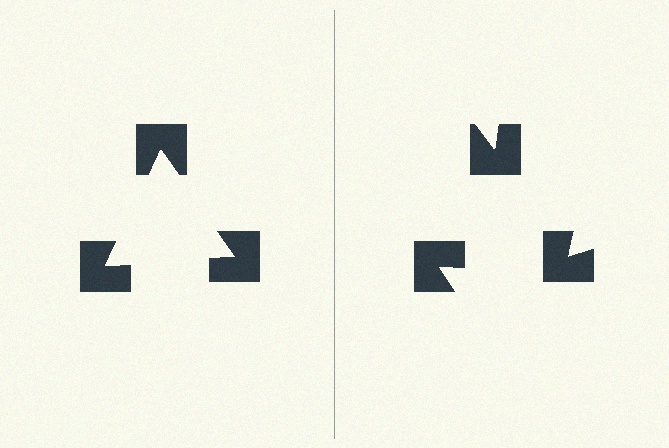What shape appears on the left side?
An illusory triangle.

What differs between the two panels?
The notched squares are positioned identically on both sides; only the wedge orientations differ. On the left they align to a triangle; on the right they are misaligned.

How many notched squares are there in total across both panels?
6 — 3 on each side.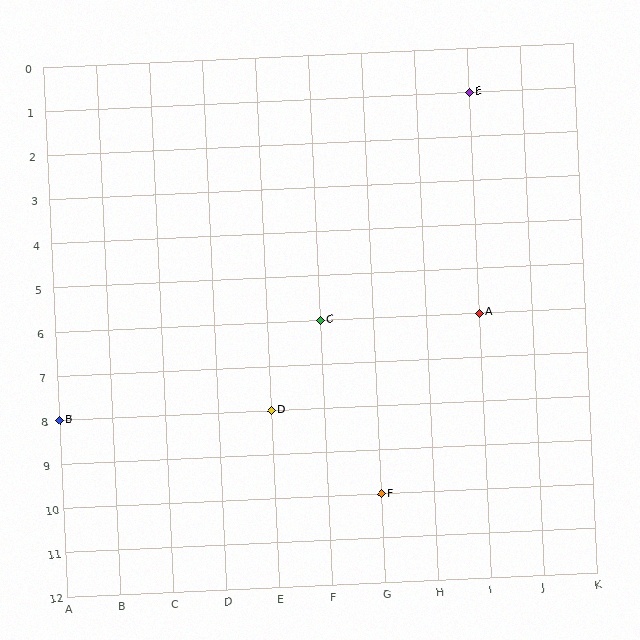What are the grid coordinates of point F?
Point F is at grid coordinates (G, 10).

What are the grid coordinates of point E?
Point E is at grid coordinates (I, 1).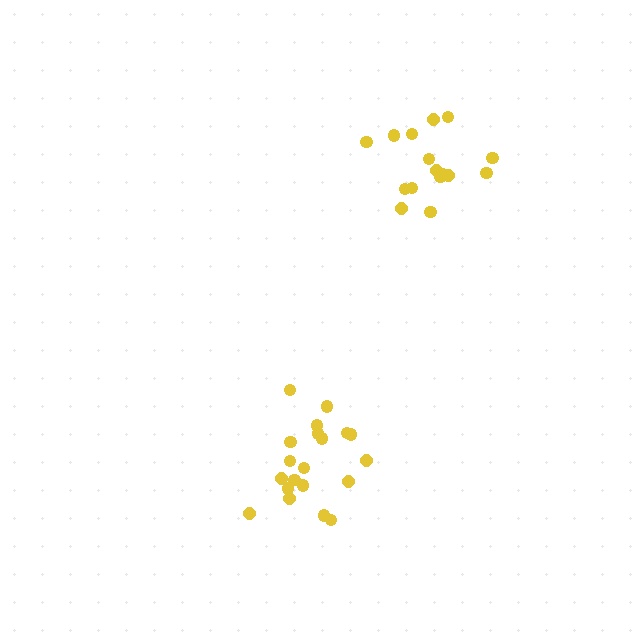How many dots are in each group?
Group 1: 16 dots, Group 2: 20 dots (36 total).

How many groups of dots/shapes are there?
There are 2 groups.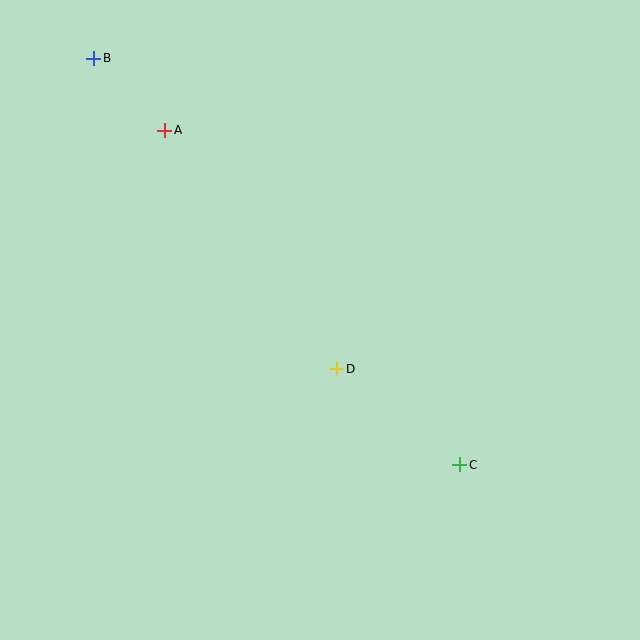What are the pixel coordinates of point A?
Point A is at (165, 130).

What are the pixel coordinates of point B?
Point B is at (94, 58).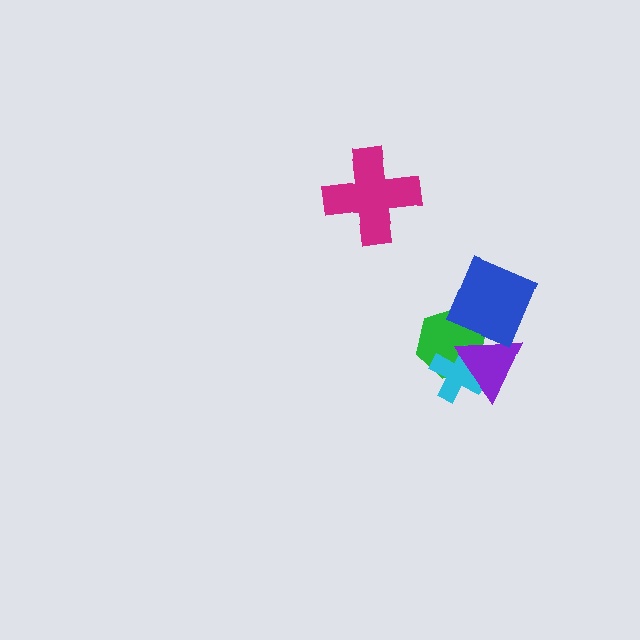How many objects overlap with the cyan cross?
2 objects overlap with the cyan cross.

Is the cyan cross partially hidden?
Yes, it is partially covered by another shape.